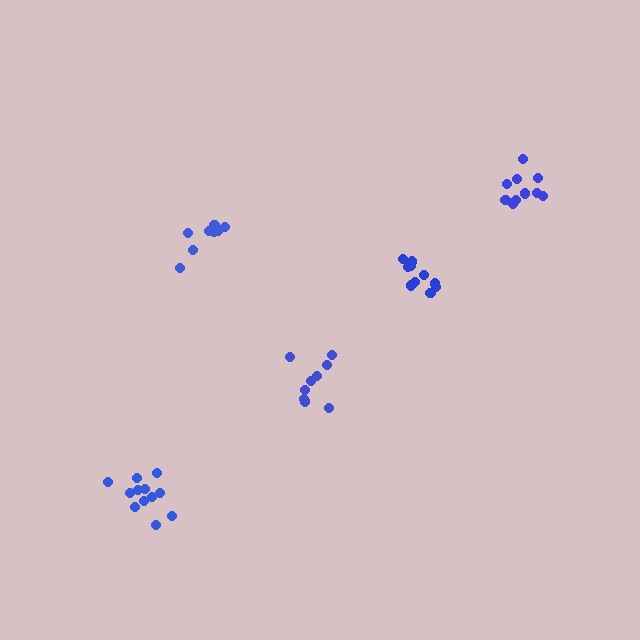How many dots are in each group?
Group 1: 10 dots, Group 2: 9 dots, Group 3: 12 dots, Group 4: 8 dots, Group 5: 10 dots (49 total).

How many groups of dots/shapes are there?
There are 5 groups.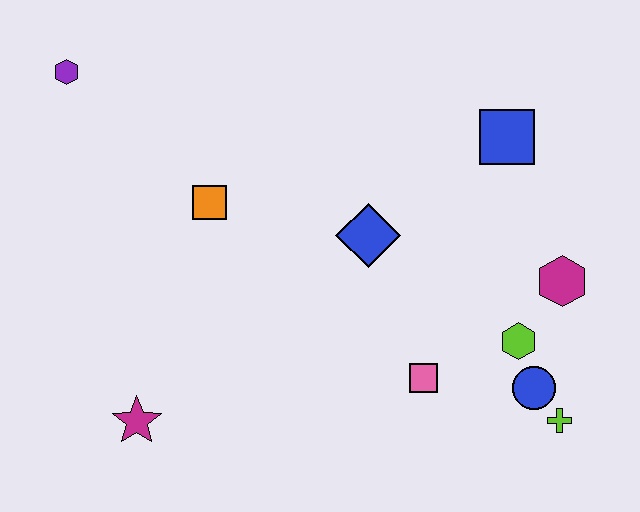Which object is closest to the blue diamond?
The pink square is closest to the blue diamond.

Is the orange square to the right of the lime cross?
No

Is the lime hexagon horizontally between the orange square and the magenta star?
No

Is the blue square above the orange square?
Yes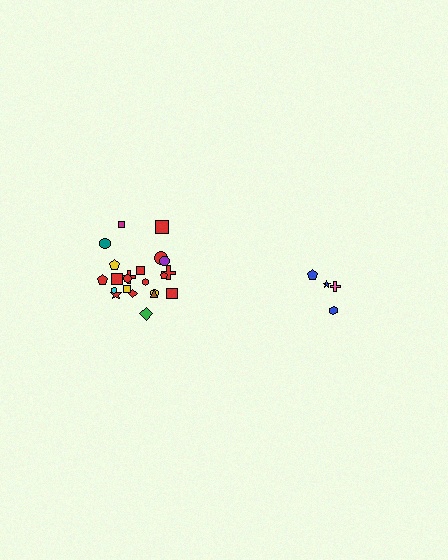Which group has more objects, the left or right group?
The left group.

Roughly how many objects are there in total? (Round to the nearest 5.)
Roughly 25 objects in total.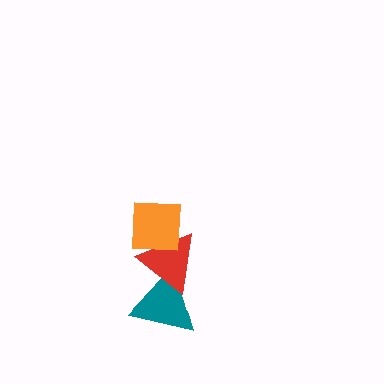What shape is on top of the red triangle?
The orange square is on top of the red triangle.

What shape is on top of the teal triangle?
The red triangle is on top of the teal triangle.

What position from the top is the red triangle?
The red triangle is 2nd from the top.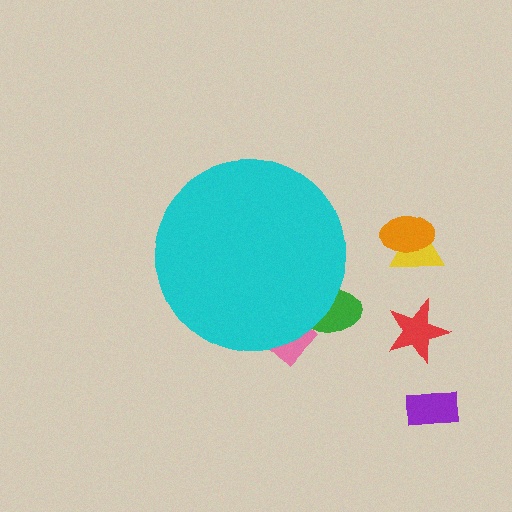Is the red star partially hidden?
No, the red star is fully visible.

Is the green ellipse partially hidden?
Yes, the green ellipse is partially hidden behind the cyan circle.